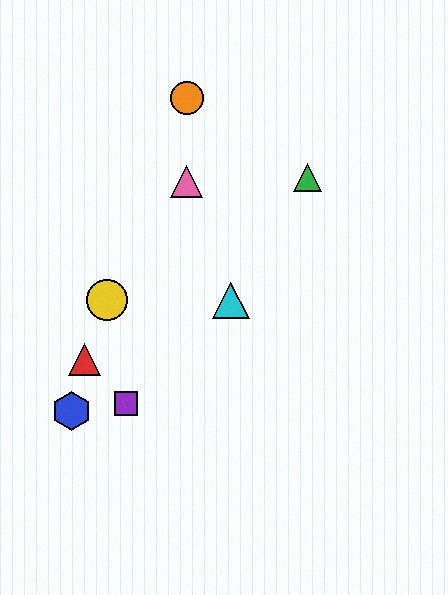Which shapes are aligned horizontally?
The yellow circle, the cyan triangle are aligned horizontally.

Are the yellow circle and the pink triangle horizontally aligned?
No, the yellow circle is at y≈300 and the pink triangle is at y≈182.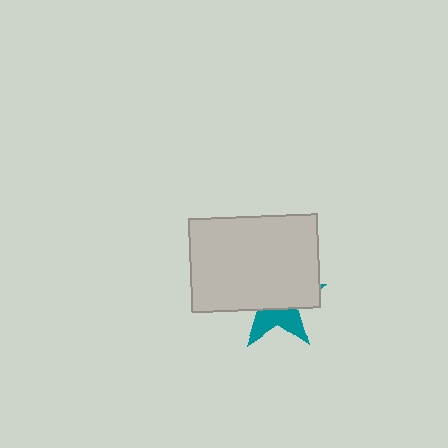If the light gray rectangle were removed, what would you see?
You would see the complete teal star.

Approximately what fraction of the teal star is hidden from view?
Roughly 64% of the teal star is hidden behind the light gray rectangle.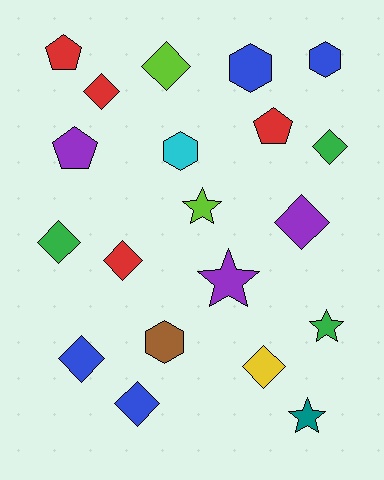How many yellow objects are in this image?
There is 1 yellow object.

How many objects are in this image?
There are 20 objects.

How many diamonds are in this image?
There are 9 diamonds.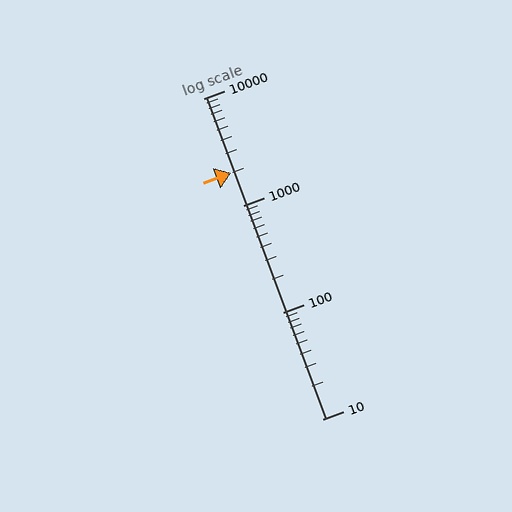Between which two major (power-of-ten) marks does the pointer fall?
The pointer is between 1000 and 10000.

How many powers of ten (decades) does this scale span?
The scale spans 3 decades, from 10 to 10000.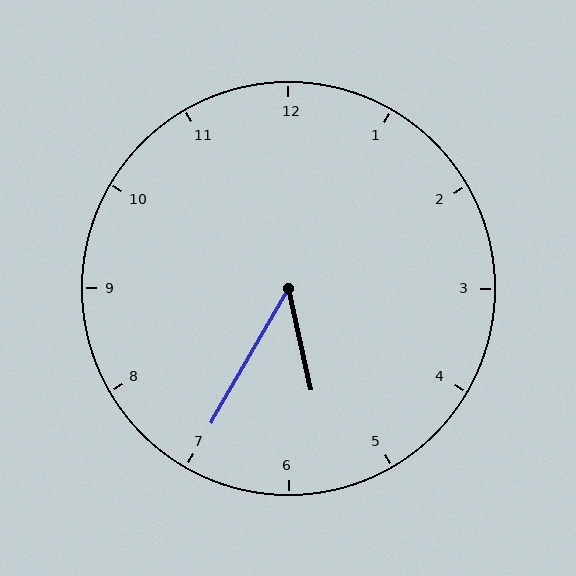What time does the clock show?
5:35.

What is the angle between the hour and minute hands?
Approximately 42 degrees.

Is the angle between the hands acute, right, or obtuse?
It is acute.